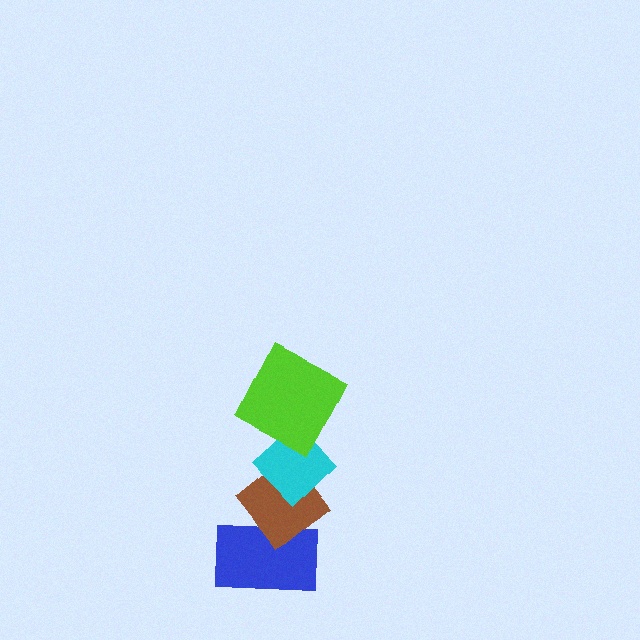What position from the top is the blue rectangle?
The blue rectangle is 4th from the top.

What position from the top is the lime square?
The lime square is 1st from the top.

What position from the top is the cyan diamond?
The cyan diamond is 2nd from the top.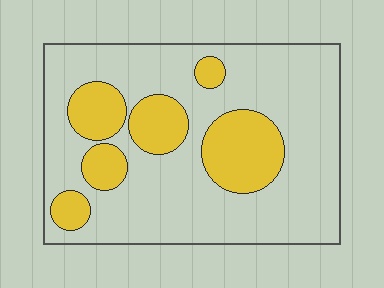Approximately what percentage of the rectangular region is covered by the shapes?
Approximately 25%.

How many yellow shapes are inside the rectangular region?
6.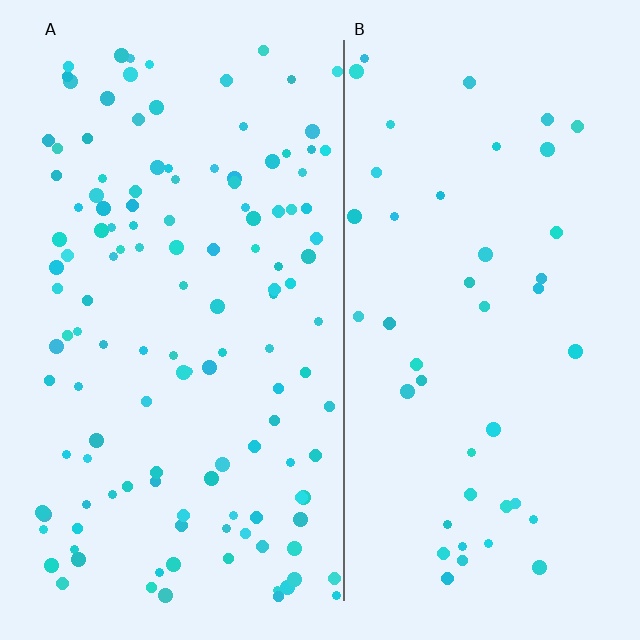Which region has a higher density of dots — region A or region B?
A (the left).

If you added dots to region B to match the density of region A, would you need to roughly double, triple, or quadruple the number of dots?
Approximately triple.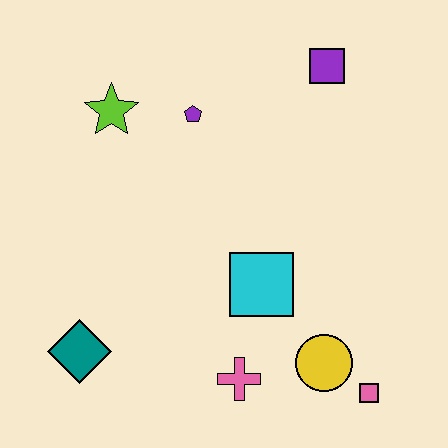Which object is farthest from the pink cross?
The purple square is farthest from the pink cross.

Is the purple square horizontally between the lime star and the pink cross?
No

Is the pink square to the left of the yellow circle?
No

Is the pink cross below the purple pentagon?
Yes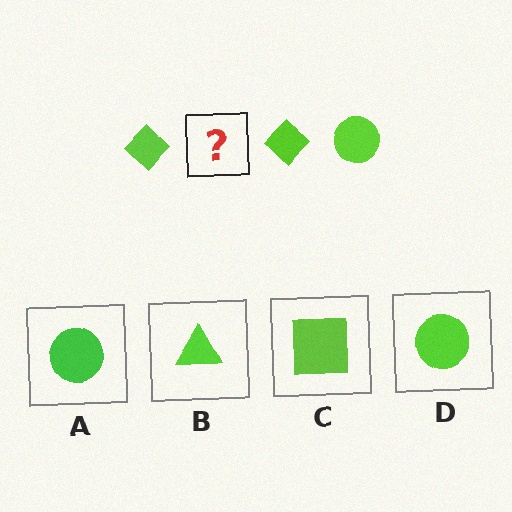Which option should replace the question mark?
Option D.